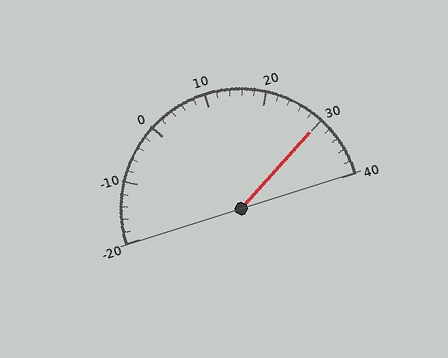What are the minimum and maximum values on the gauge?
The gauge ranges from -20 to 40.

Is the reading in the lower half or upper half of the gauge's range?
The reading is in the upper half of the range (-20 to 40).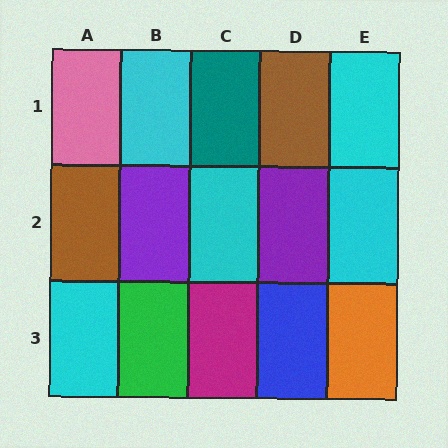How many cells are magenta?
1 cell is magenta.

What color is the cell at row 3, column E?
Orange.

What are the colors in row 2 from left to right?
Brown, purple, cyan, purple, cyan.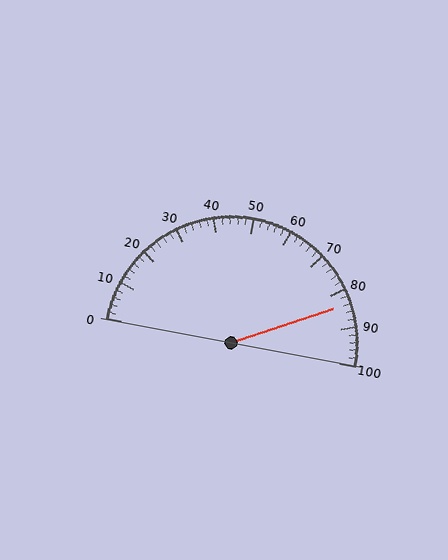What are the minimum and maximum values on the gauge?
The gauge ranges from 0 to 100.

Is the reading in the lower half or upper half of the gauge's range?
The reading is in the upper half of the range (0 to 100).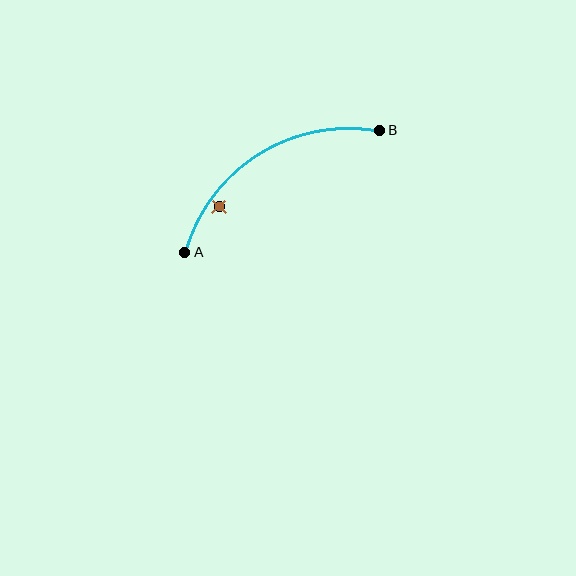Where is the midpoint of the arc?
The arc midpoint is the point on the curve farthest from the straight line joining A and B. It sits above that line.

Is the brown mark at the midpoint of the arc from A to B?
No — the brown mark does not lie on the arc at all. It sits slightly inside the curve.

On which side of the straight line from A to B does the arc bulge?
The arc bulges above the straight line connecting A and B.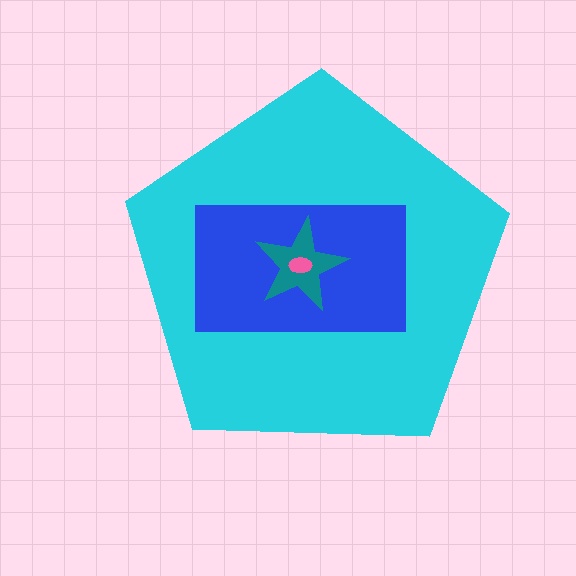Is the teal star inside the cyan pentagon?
Yes.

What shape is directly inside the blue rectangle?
The teal star.